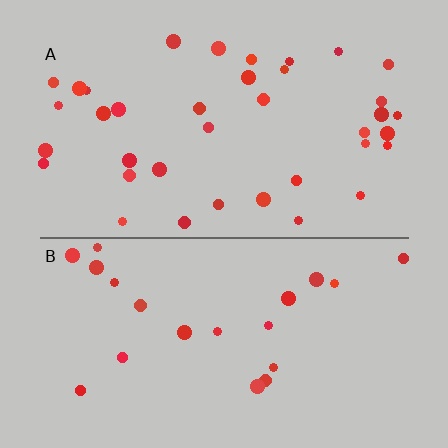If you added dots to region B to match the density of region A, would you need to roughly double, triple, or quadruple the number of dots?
Approximately double.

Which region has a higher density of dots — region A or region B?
A (the top).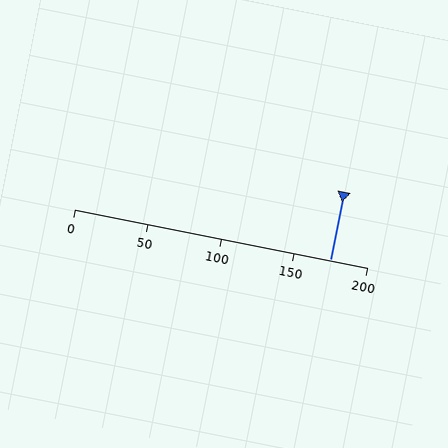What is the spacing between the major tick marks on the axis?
The major ticks are spaced 50 apart.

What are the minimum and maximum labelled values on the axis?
The axis runs from 0 to 200.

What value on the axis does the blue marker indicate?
The marker indicates approximately 175.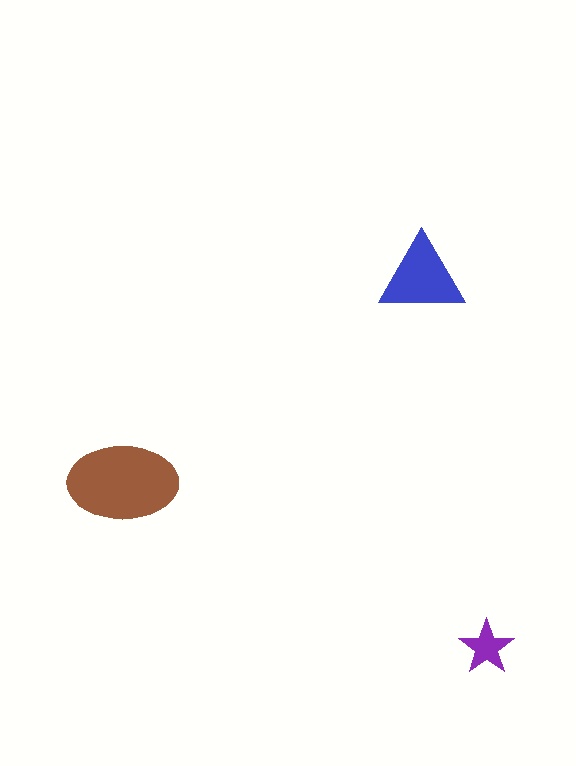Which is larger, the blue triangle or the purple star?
The blue triangle.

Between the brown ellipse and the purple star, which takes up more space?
The brown ellipse.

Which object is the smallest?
The purple star.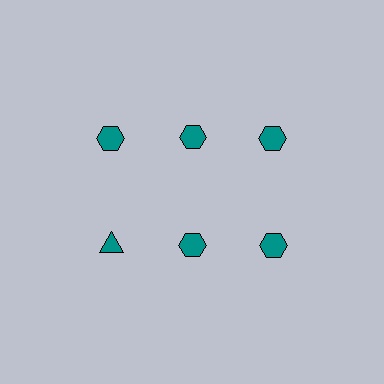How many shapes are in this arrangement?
There are 6 shapes arranged in a grid pattern.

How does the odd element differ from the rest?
It has a different shape: triangle instead of hexagon.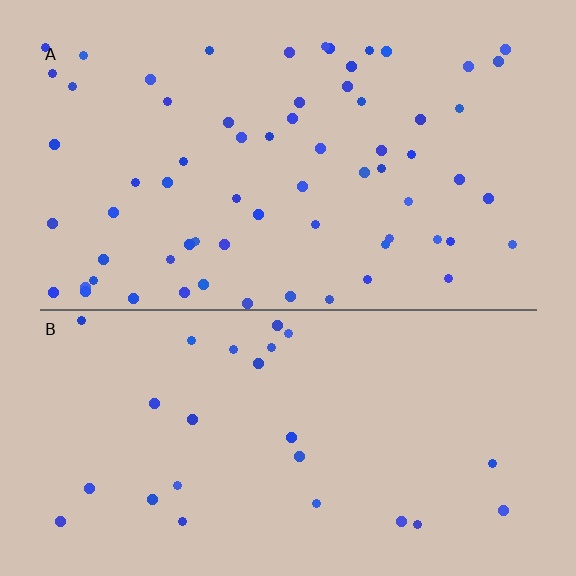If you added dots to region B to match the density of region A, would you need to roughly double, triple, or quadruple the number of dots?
Approximately triple.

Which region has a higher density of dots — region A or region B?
A (the top).